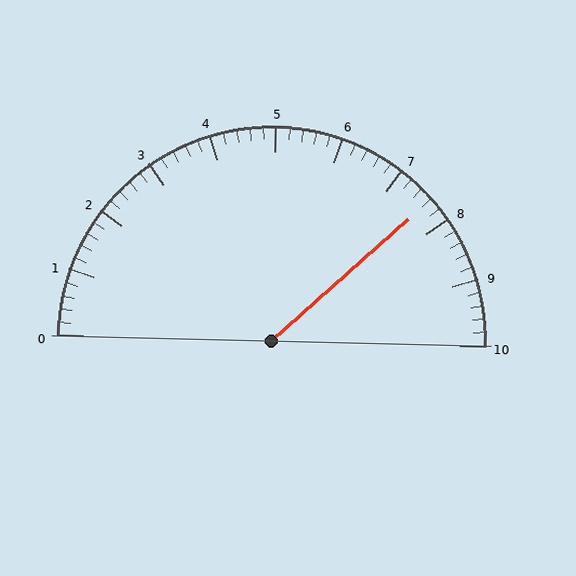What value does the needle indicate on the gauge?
The needle indicates approximately 7.6.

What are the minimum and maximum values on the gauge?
The gauge ranges from 0 to 10.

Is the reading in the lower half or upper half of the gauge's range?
The reading is in the upper half of the range (0 to 10).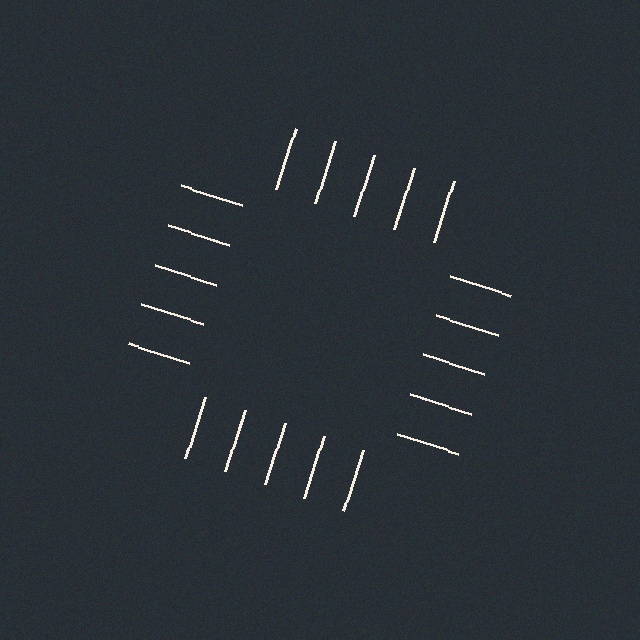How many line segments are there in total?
20 — 5 along each of the 4 edges.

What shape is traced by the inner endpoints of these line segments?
An illusory square — the line segments terminate on its edges but no continuous stroke is drawn.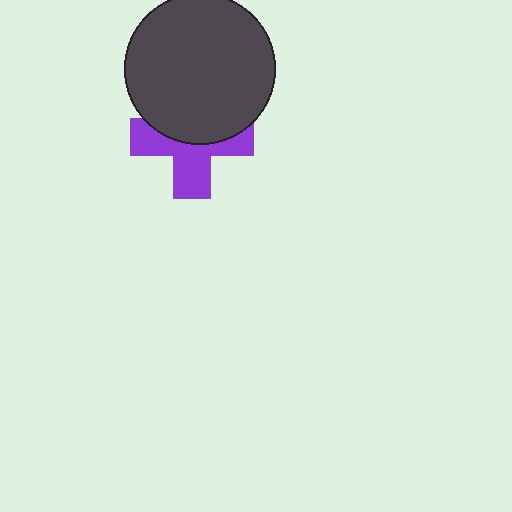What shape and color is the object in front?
The object in front is a dark gray circle.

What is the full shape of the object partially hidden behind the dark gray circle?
The partially hidden object is a purple cross.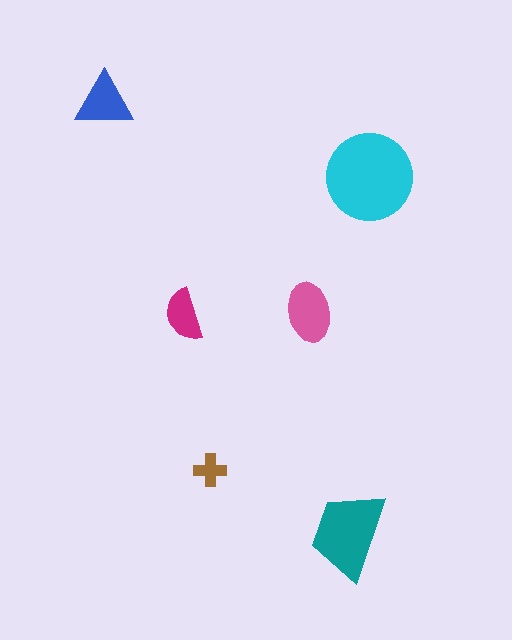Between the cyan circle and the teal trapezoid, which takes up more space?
The cyan circle.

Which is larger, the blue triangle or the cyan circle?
The cyan circle.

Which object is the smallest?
The brown cross.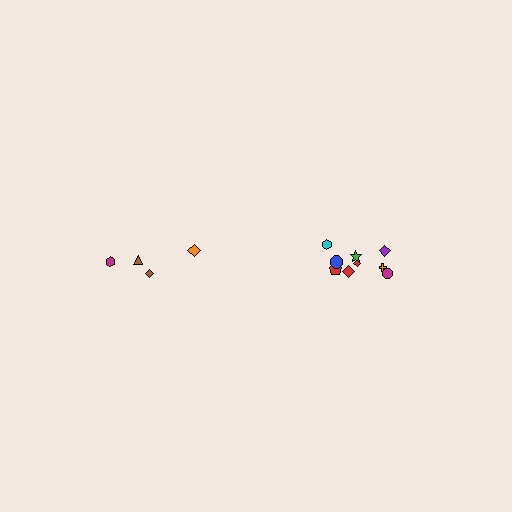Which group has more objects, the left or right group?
The right group.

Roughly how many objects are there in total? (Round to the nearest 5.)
Roughly 15 objects in total.